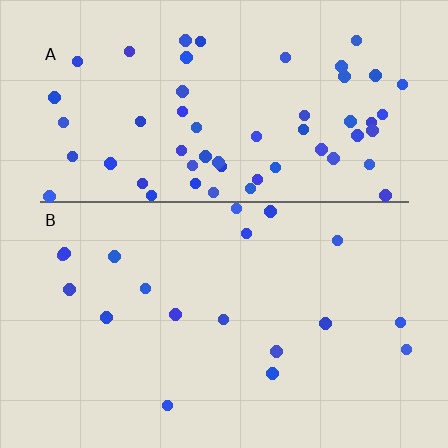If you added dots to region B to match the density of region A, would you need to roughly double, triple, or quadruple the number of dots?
Approximately triple.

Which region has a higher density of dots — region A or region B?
A (the top).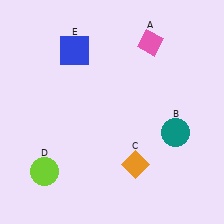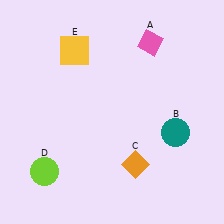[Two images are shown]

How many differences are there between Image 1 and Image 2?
There is 1 difference between the two images.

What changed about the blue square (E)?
In Image 1, E is blue. In Image 2, it changed to yellow.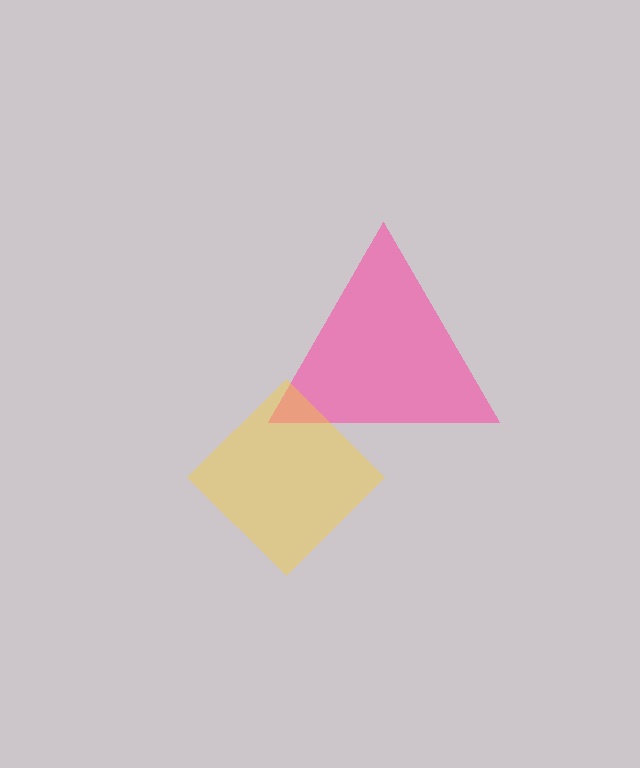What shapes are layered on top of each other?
The layered shapes are: a pink triangle, a yellow diamond.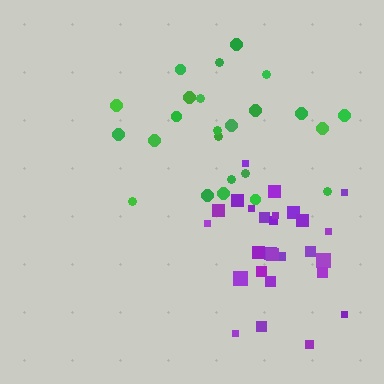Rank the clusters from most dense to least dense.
purple, green.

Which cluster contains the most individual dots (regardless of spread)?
Purple (28).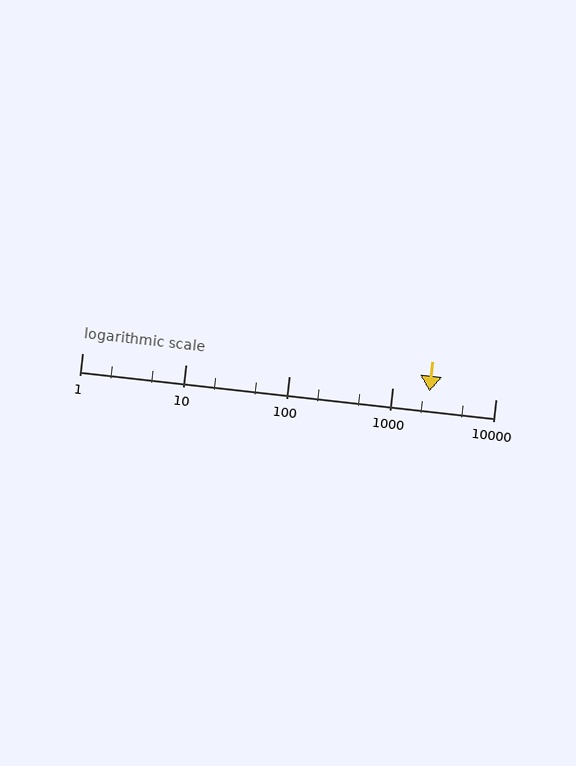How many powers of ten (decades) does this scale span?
The scale spans 4 decades, from 1 to 10000.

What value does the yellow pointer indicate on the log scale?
The pointer indicates approximately 2300.